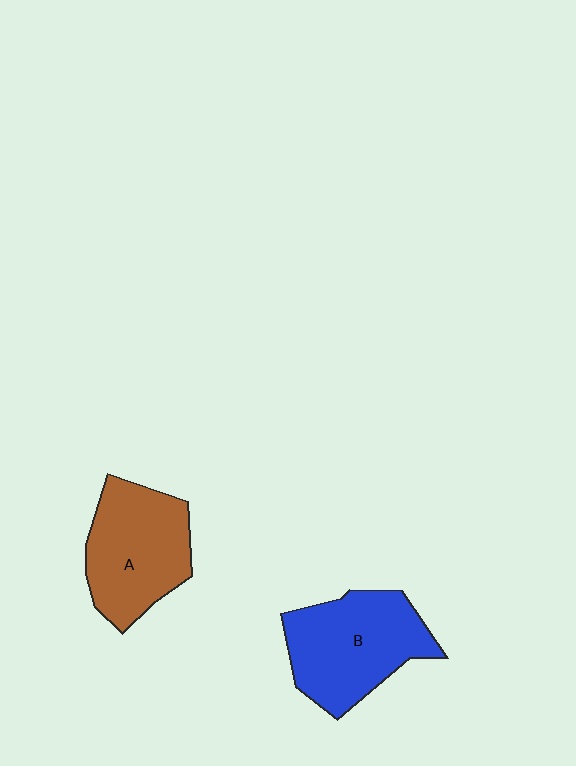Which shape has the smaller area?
Shape A (brown).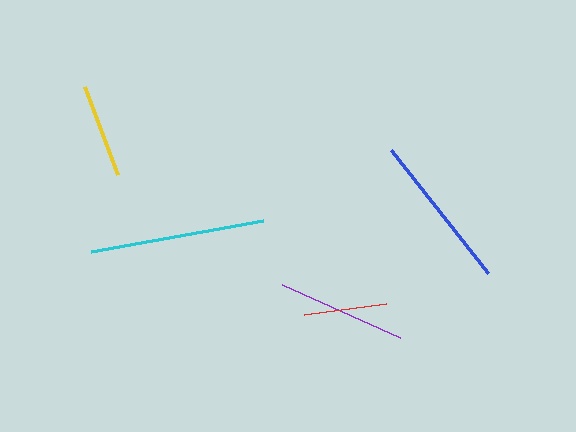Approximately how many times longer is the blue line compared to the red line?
The blue line is approximately 1.9 times the length of the red line.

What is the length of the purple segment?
The purple segment is approximately 130 pixels long.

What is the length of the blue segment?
The blue segment is approximately 157 pixels long.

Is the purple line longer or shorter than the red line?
The purple line is longer than the red line.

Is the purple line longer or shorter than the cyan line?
The cyan line is longer than the purple line.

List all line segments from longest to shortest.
From longest to shortest: cyan, blue, purple, yellow, red.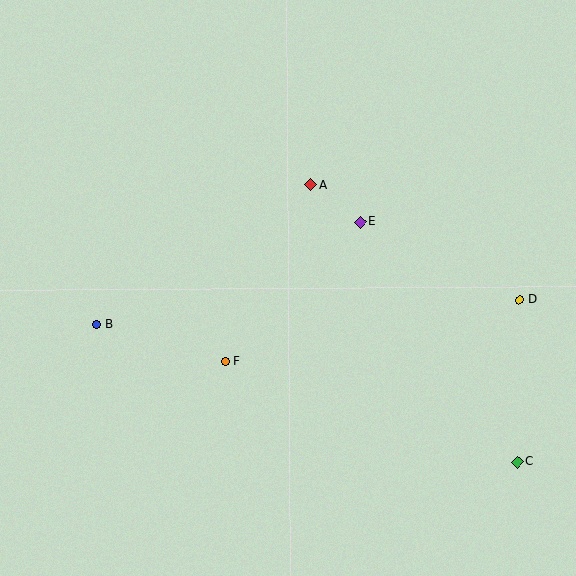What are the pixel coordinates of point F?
Point F is at (226, 362).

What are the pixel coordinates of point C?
Point C is at (517, 462).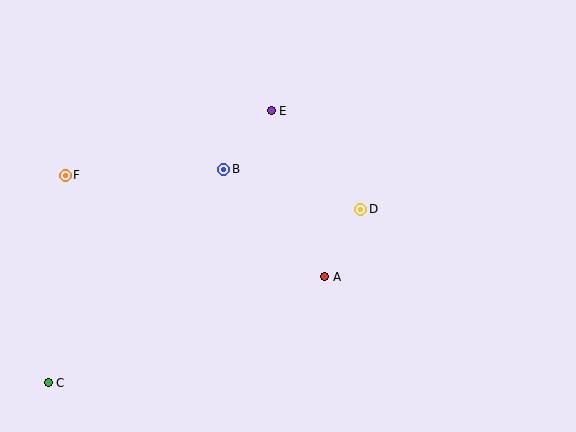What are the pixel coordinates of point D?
Point D is at (361, 209).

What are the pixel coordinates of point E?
Point E is at (271, 111).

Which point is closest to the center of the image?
Point A at (325, 277) is closest to the center.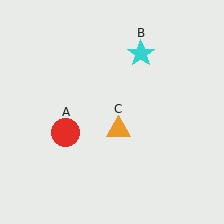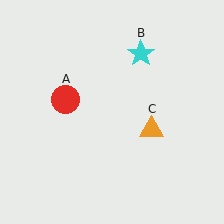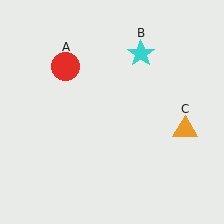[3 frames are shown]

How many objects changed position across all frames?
2 objects changed position: red circle (object A), orange triangle (object C).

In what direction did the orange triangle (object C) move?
The orange triangle (object C) moved right.